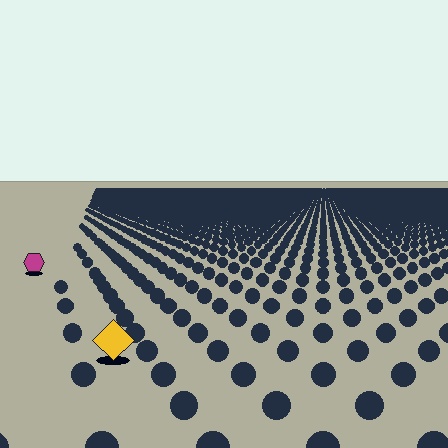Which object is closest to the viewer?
The yellow diamond is closest. The texture marks near it are larger and more spread out.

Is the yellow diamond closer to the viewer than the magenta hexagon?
Yes. The yellow diamond is closer — you can tell from the texture gradient: the ground texture is coarser near it.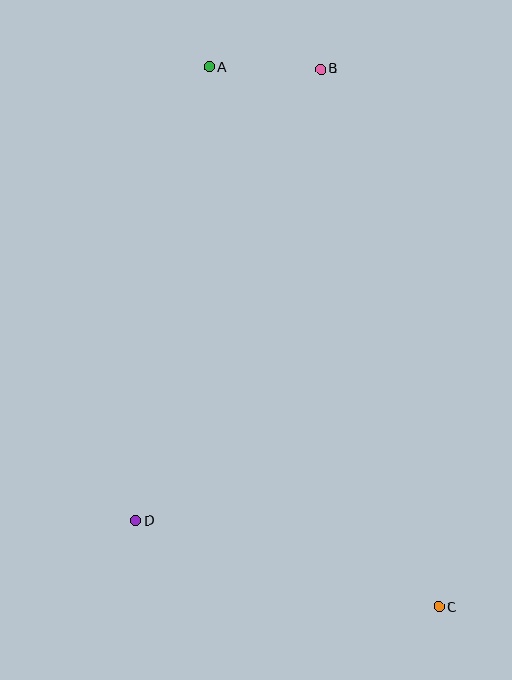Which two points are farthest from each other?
Points A and C are farthest from each other.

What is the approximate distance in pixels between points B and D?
The distance between B and D is approximately 488 pixels.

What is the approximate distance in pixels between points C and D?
The distance between C and D is approximately 315 pixels.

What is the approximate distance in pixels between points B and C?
The distance between B and C is approximately 551 pixels.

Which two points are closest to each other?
Points A and B are closest to each other.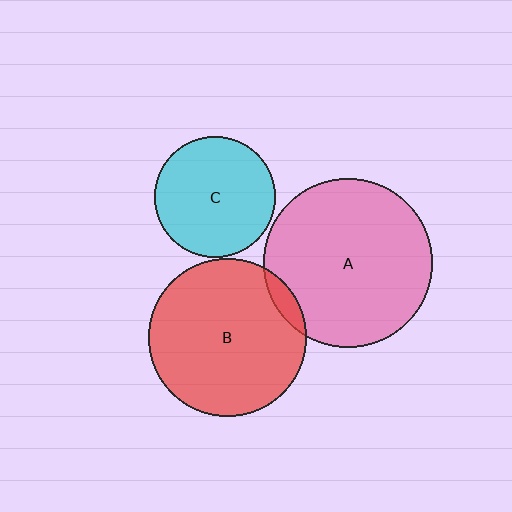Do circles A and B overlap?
Yes.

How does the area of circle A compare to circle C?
Approximately 2.0 times.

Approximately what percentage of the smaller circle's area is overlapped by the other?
Approximately 5%.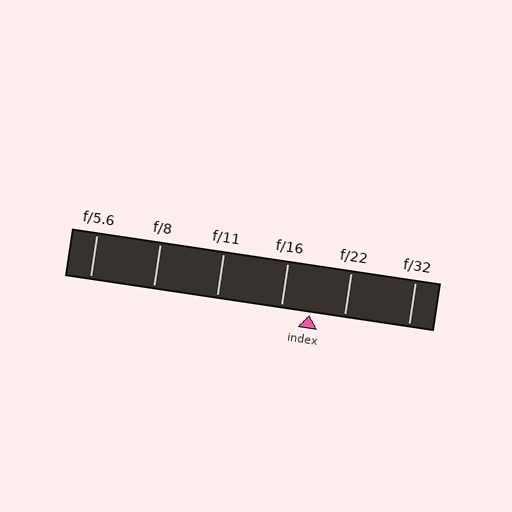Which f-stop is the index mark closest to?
The index mark is closest to f/16.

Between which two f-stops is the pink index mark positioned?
The index mark is between f/16 and f/22.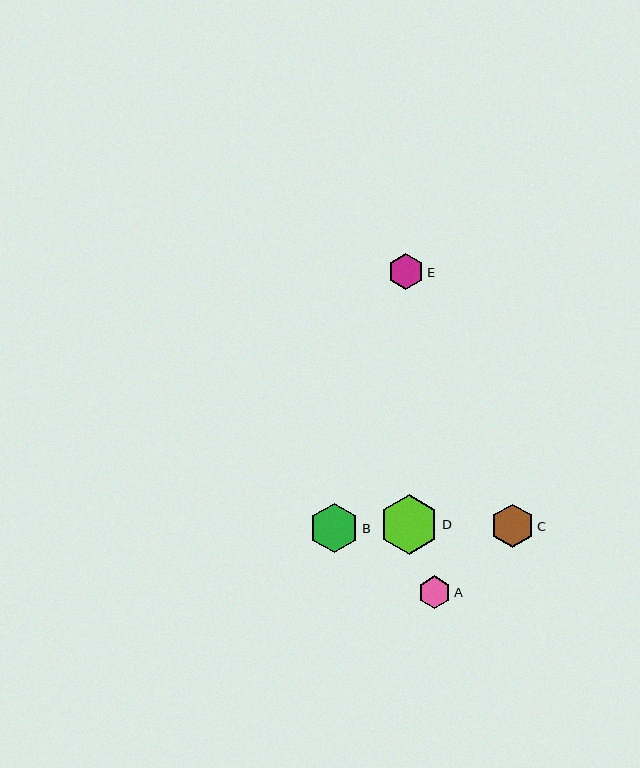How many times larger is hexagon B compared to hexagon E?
Hexagon B is approximately 1.4 times the size of hexagon E.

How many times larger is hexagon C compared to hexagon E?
Hexagon C is approximately 1.2 times the size of hexagon E.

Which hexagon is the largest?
Hexagon D is the largest with a size of approximately 60 pixels.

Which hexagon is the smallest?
Hexagon A is the smallest with a size of approximately 33 pixels.